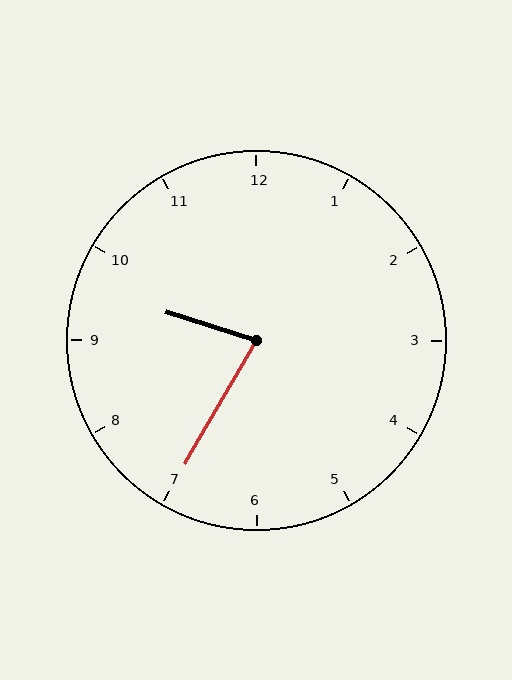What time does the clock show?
9:35.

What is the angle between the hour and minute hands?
Approximately 78 degrees.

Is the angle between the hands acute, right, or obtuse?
It is acute.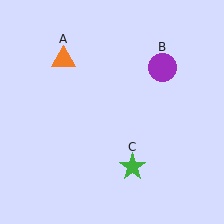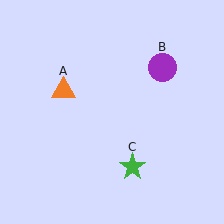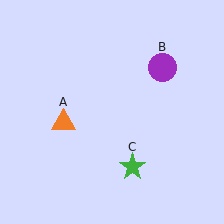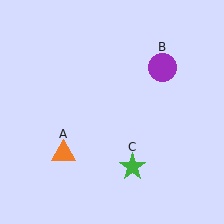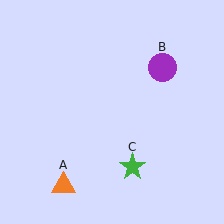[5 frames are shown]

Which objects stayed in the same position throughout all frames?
Purple circle (object B) and green star (object C) remained stationary.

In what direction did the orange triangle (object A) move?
The orange triangle (object A) moved down.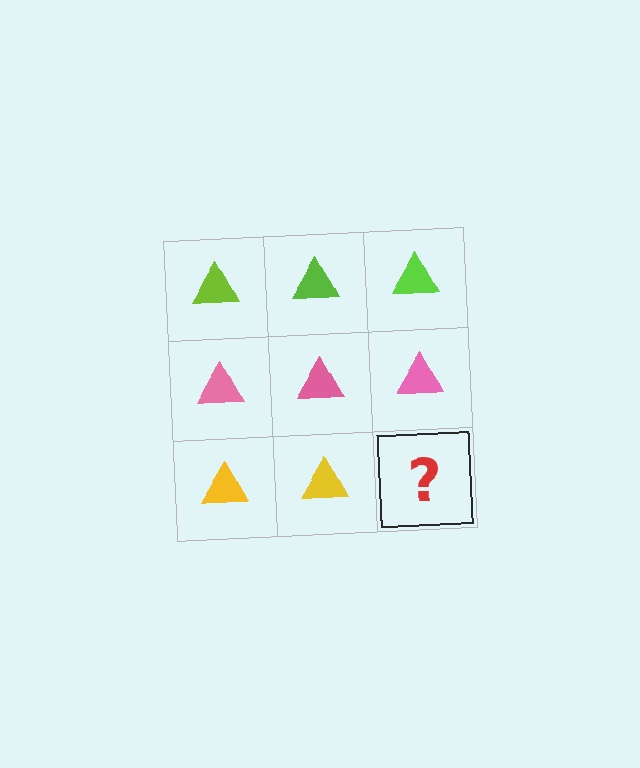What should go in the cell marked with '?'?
The missing cell should contain a yellow triangle.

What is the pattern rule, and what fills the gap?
The rule is that each row has a consistent color. The gap should be filled with a yellow triangle.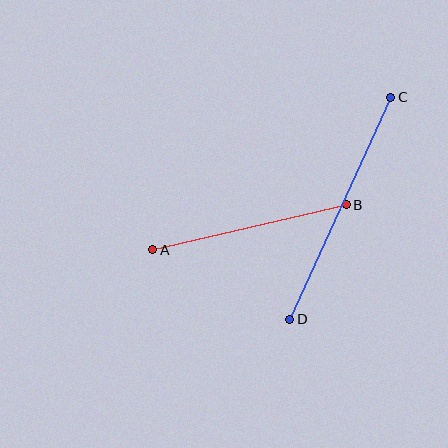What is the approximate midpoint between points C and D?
The midpoint is at approximately (340, 208) pixels.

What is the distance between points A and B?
The distance is approximately 198 pixels.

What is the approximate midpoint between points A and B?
The midpoint is at approximately (249, 227) pixels.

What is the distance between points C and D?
The distance is approximately 244 pixels.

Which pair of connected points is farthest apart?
Points C and D are farthest apart.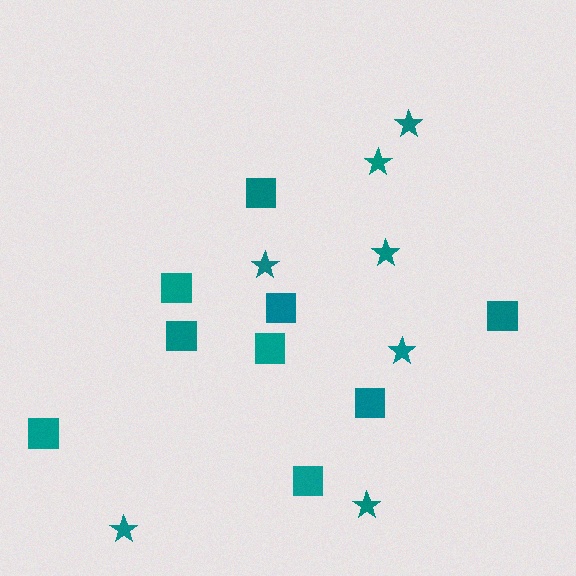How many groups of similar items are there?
There are 2 groups: one group of stars (7) and one group of squares (9).